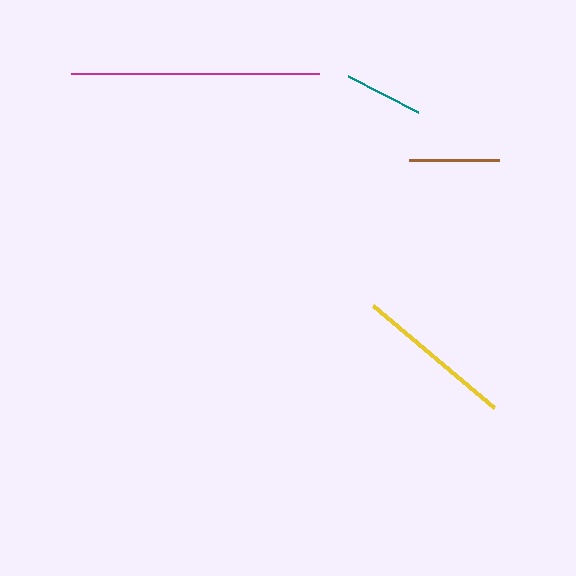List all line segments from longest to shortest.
From longest to shortest: magenta, yellow, brown, teal.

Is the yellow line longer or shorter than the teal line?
The yellow line is longer than the teal line.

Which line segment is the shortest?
The teal line is the shortest at approximately 78 pixels.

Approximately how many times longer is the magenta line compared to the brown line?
The magenta line is approximately 2.7 times the length of the brown line.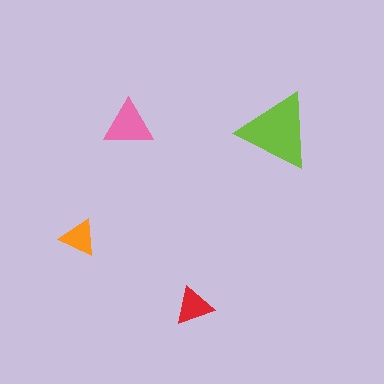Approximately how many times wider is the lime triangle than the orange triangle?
About 2 times wider.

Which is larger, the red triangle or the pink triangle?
The pink one.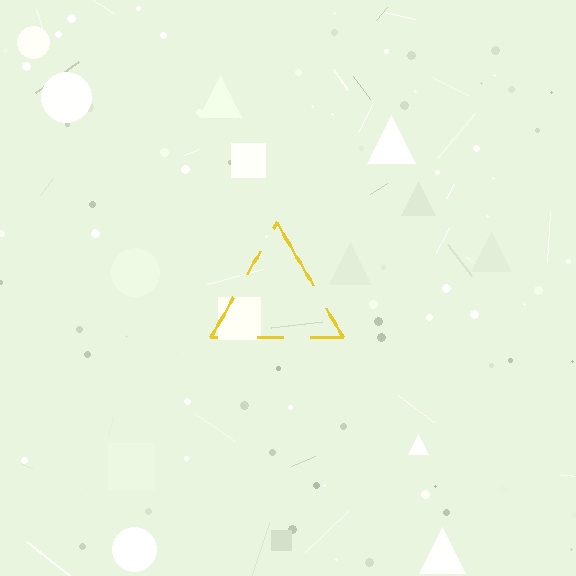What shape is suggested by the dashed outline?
The dashed outline suggests a triangle.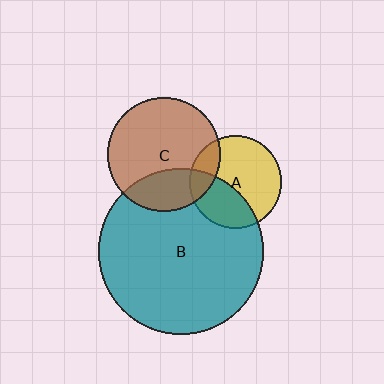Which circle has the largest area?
Circle B (teal).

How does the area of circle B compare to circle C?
Approximately 2.1 times.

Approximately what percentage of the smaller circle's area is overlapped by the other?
Approximately 20%.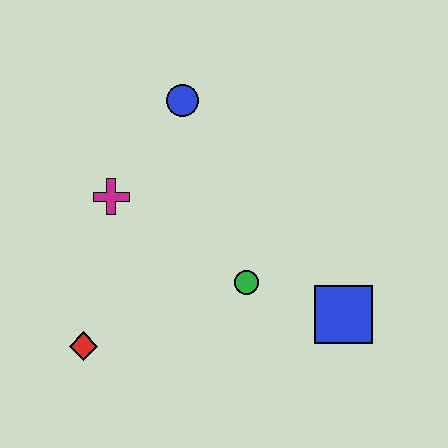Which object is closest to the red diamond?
The magenta cross is closest to the red diamond.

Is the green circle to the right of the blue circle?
Yes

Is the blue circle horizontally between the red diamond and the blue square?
Yes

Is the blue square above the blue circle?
No